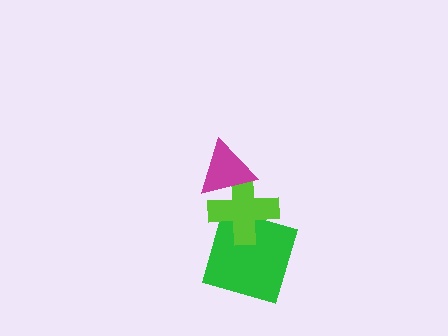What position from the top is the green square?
The green square is 3rd from the top.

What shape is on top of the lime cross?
The magenta triangle is on top of the lime cross.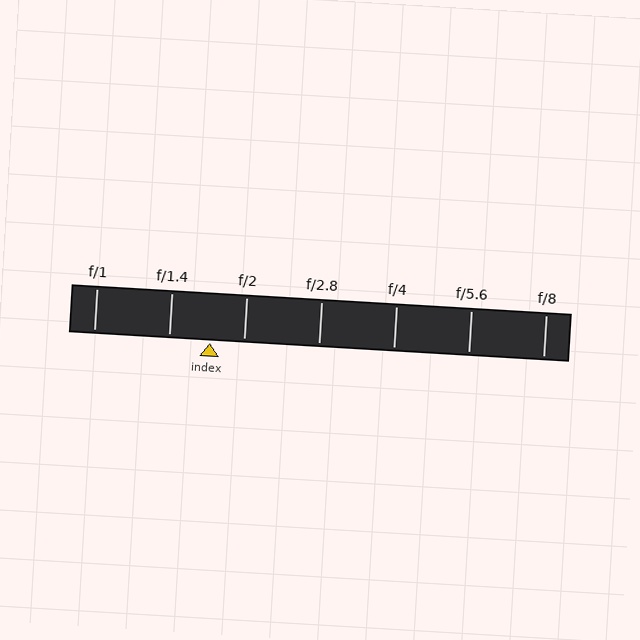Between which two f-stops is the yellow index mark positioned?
The index mark is between f/1.4 and f/2.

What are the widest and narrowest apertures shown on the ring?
The widest aperture shown is f/1 and the narrowest is f/8.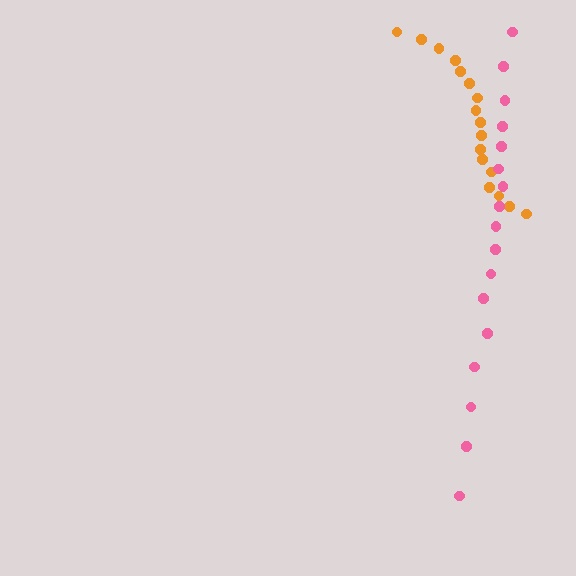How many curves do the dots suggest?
There are 2 distinct paths.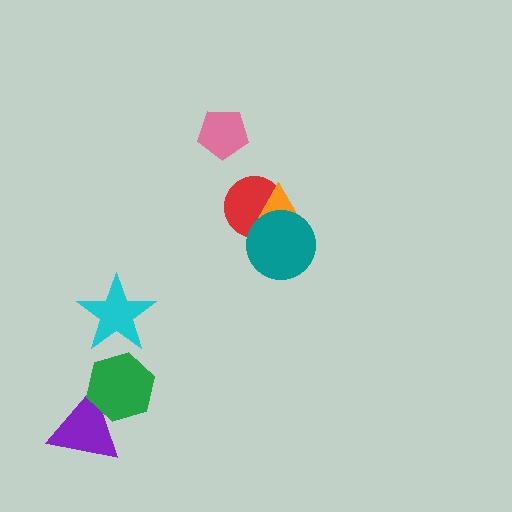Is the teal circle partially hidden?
No, no other shape covers it.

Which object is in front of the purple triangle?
The green hexagon is in front of the purple triangle.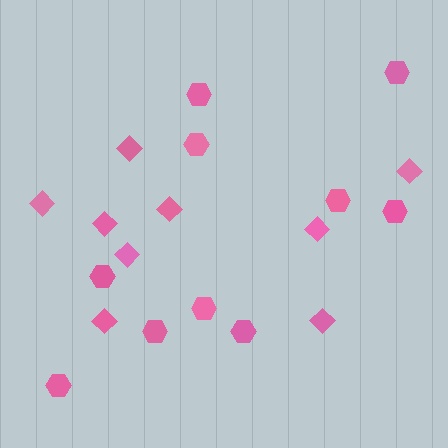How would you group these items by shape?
There are 2 groups: one group of hexagons (10) and one group of diamonds (9).